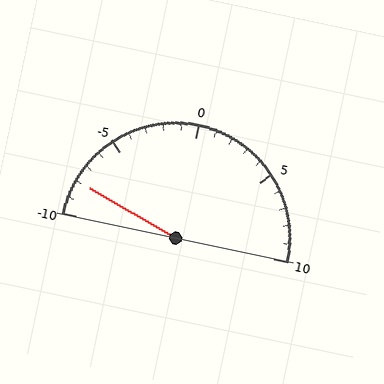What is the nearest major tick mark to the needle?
The nearest major tick mark is -10.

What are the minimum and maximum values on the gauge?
The gauge ranges from -10 to 10.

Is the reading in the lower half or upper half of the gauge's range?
The reading is in the lower half of the range (-10 to 10).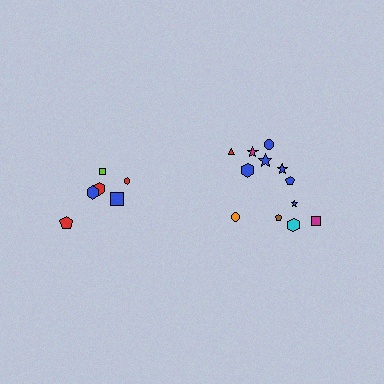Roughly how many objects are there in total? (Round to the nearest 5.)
Roughly 20 objects in total.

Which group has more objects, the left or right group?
The right group.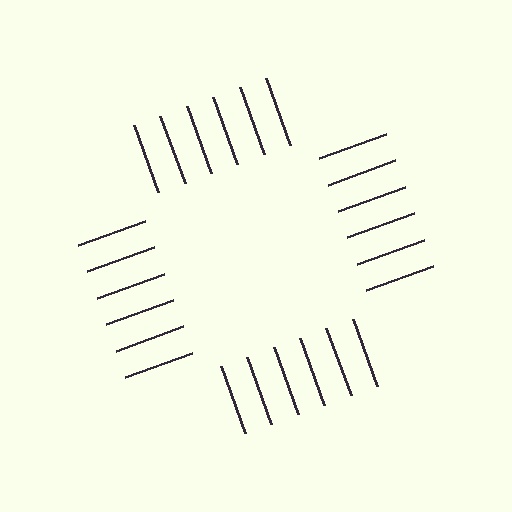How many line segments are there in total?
24 — 6 along each of the 4 edges.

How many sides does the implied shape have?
4 sides — the line-ends trace a square.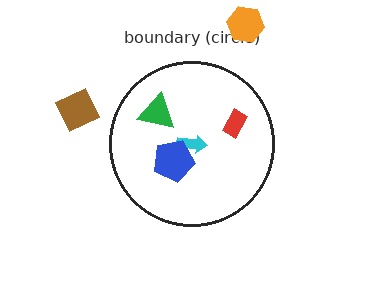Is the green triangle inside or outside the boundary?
Inside.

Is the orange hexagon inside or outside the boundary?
Outside.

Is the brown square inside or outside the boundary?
Outside.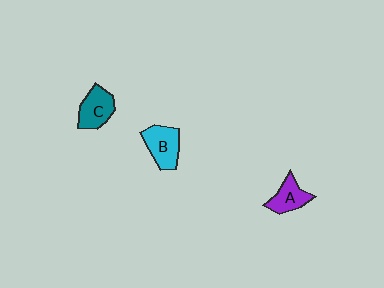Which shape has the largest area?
Shape B (cyan).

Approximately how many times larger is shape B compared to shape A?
Approximately 1.2 times.